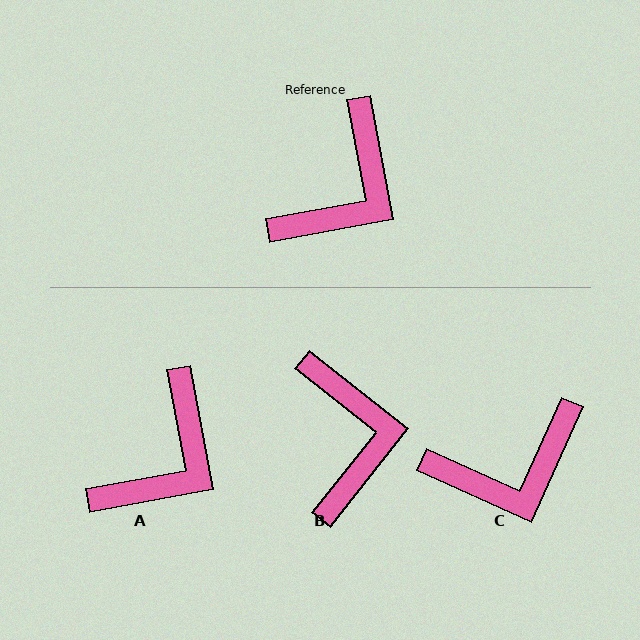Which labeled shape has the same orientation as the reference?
A.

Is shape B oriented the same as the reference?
No, it is off by about 41 degrees.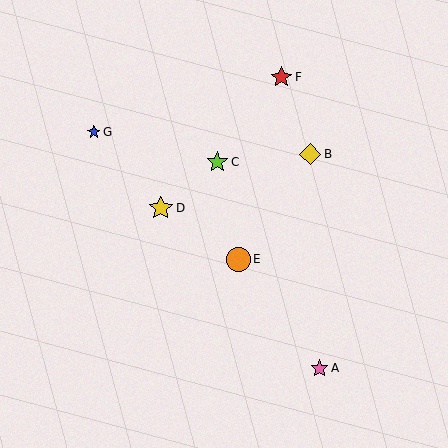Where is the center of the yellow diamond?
The center of the yellow diamond is at (310, 154).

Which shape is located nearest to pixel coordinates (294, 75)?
The red star (labeled F) at (281, 77) is nearest to that location.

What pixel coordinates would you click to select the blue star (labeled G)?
Click at (94, 132) to select the blue star G.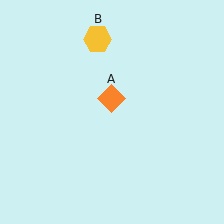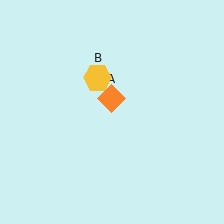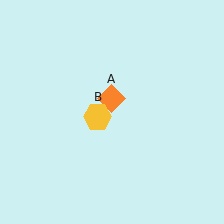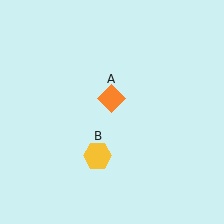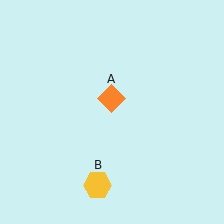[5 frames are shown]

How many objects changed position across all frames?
1 object changed position: yellow hexagon (object B).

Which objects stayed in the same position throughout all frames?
Orange diamond (object A) remained stationary.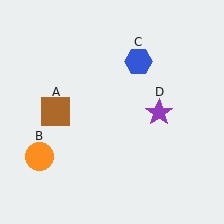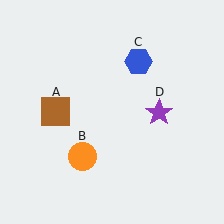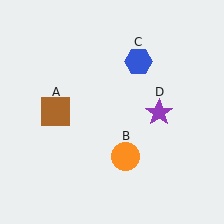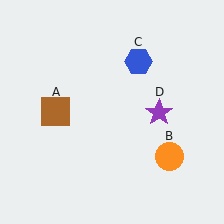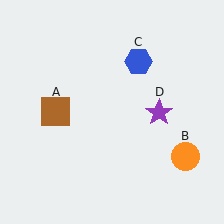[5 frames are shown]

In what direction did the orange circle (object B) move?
The orange circle (object B) moved right.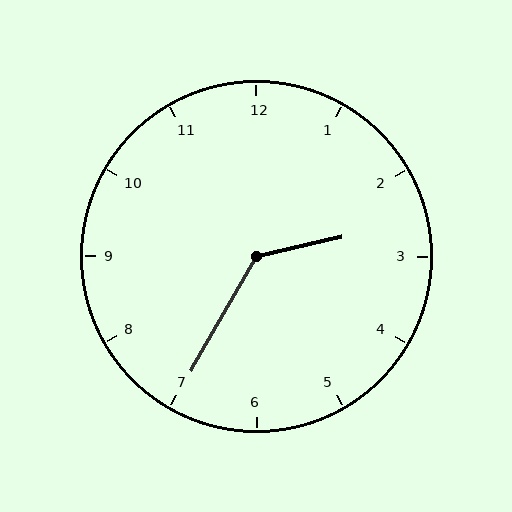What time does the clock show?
2:35.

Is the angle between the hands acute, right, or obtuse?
It is obtuse.